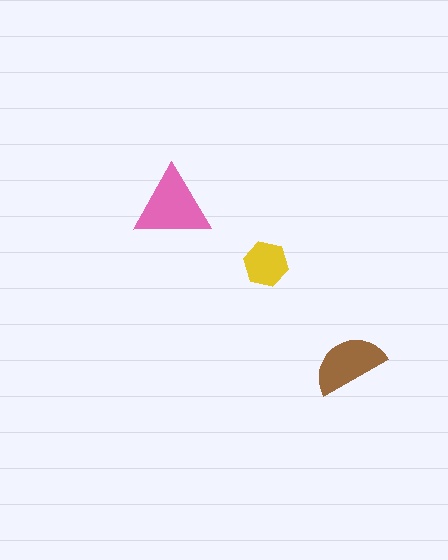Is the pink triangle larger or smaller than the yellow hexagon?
Larger.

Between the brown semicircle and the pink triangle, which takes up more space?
The pink triangle.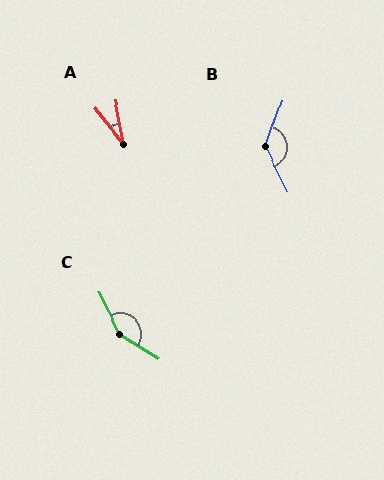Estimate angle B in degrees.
Approximately 133 degrees.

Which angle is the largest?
C, at approximately 150 degrees.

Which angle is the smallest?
A, at approximately 28 degrees.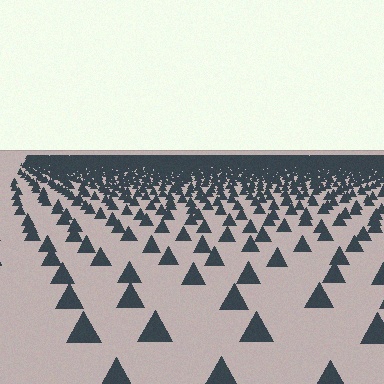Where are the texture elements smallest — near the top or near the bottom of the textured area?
Near the top.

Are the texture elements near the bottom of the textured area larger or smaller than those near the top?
Larger. Near the bottom, elements are closer to the viewer and appear at a bigger on-screen size.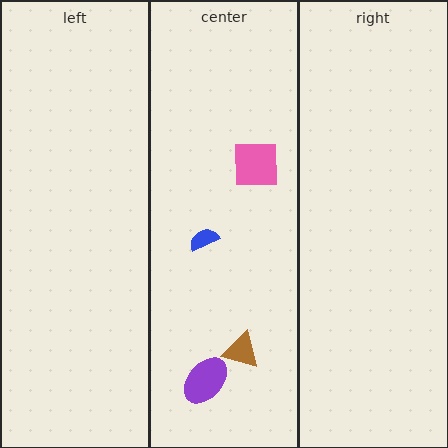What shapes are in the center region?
The purple ellipse, the pink square, the brown triangle, the blue semicircle.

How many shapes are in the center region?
4.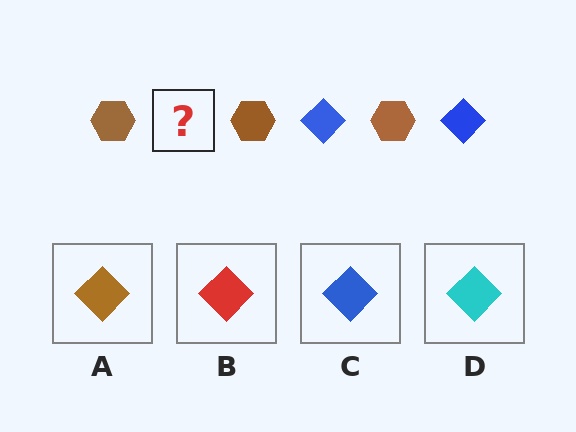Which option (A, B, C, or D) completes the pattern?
C.